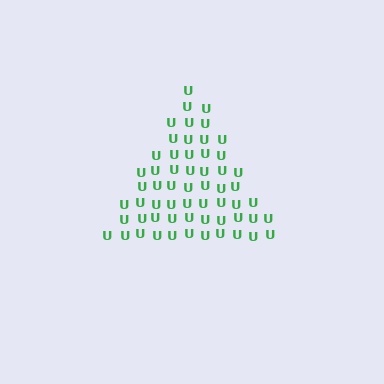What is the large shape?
The large shape is a triangle.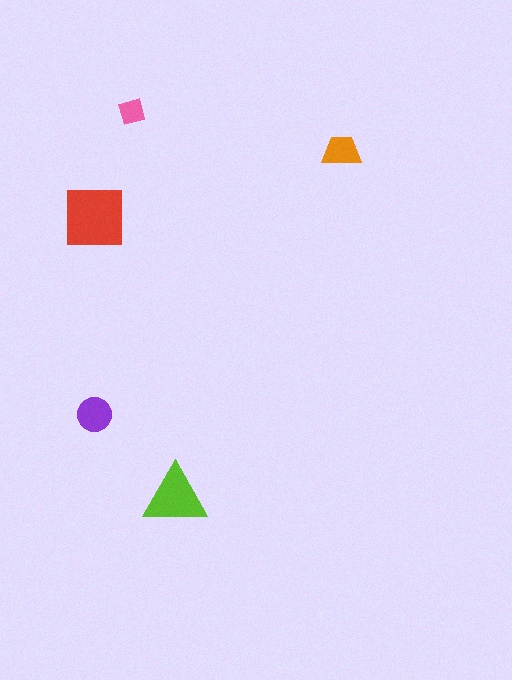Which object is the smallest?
The pink diamond.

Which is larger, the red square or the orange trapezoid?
The red square.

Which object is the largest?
The red square.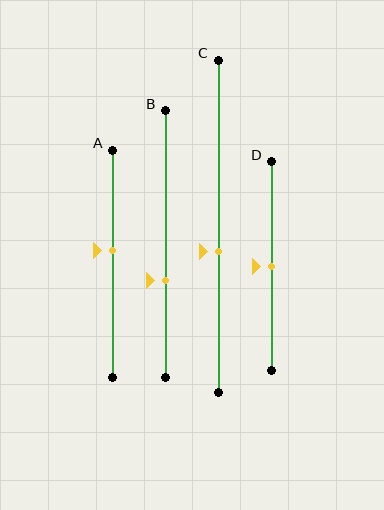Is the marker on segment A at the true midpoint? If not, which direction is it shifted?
No, the marker on segment A is shifted upward by about 6% of the segment length.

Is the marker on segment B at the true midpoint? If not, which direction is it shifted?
No, the marker on segment B is shifted downward by about 14% of the segment length.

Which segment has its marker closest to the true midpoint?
Segment D has its marker closest to the true midpoint.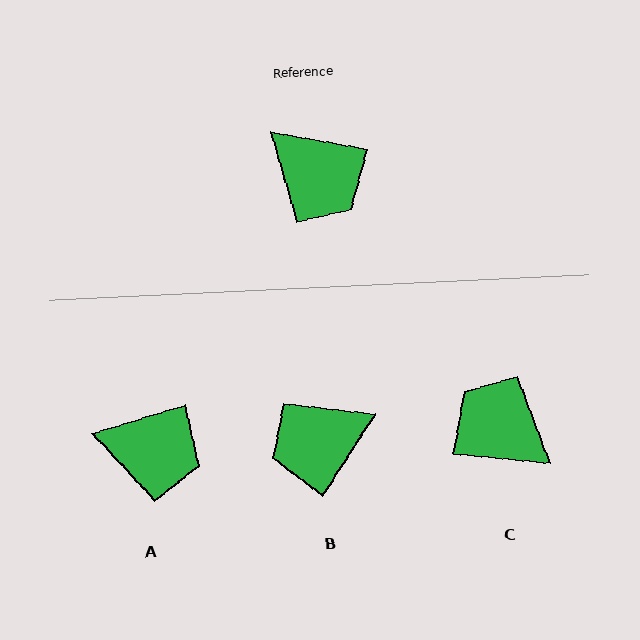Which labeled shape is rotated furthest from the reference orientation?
C, about 176 degrees away.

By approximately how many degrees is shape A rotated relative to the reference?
Approximately 26 degrees counter-clockwise.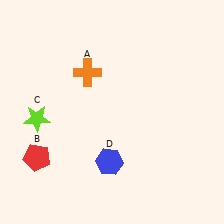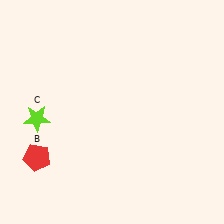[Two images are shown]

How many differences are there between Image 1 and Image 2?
There are 2 differences between the two images.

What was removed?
The blue hexagon (D), the orange cross (A) were removed in Image 2.